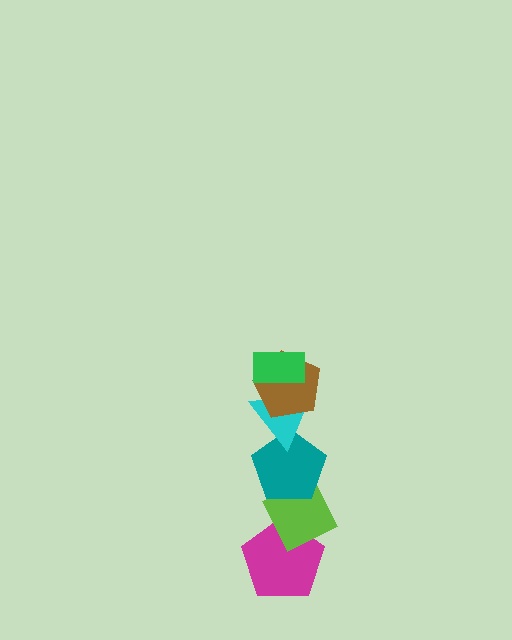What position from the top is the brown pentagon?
The brown pentagon is 2nd from the top.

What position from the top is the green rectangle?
The green rectangle is 1st from the top.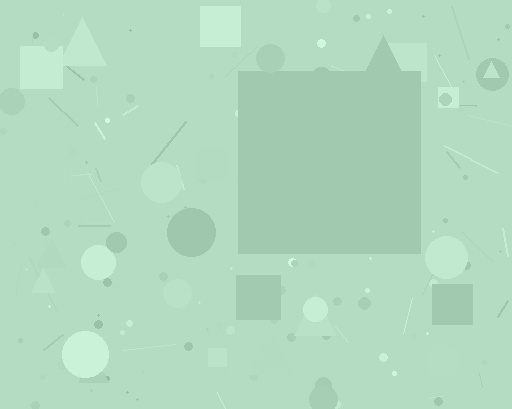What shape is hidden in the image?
A square is hidden in the image.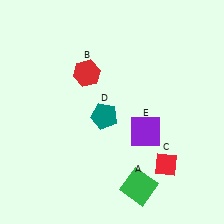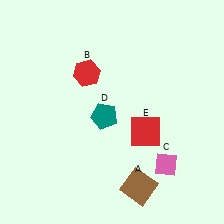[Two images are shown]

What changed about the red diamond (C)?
In Image 1, C is red. In Image 2, it changed to pink.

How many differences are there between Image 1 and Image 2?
There are 3 differences between the two images.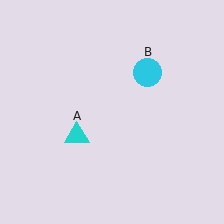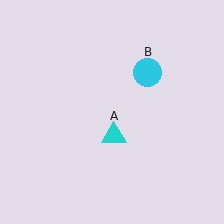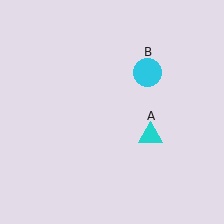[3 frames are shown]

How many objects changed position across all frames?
1 object changed position: cyan triangle (object A).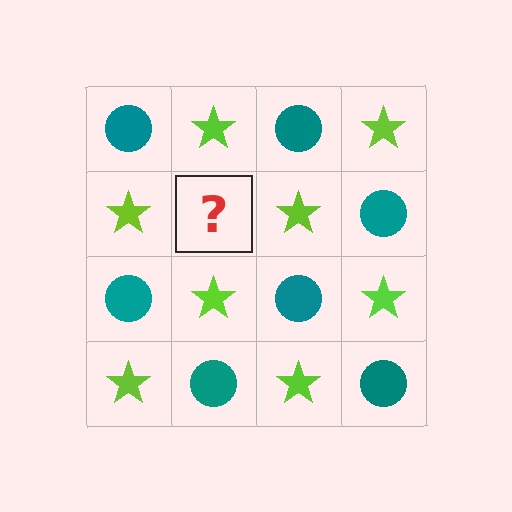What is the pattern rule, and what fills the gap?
The rule is that it alternates teal circle and lime star in a checkerboard pattern. The gap should be filled with a teal circle.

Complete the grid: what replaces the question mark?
The question mark should be replaced with a teal circle.